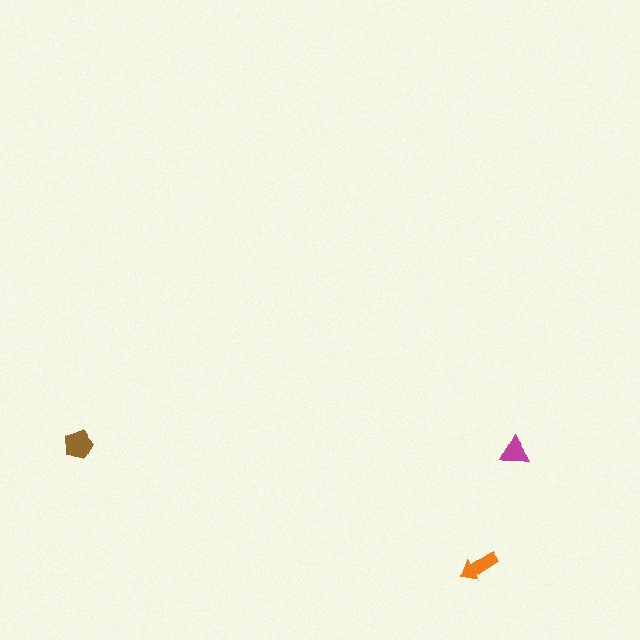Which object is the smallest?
The magenta triangle.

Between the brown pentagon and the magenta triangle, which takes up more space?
The brown pentagon.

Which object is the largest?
The brown pentagon.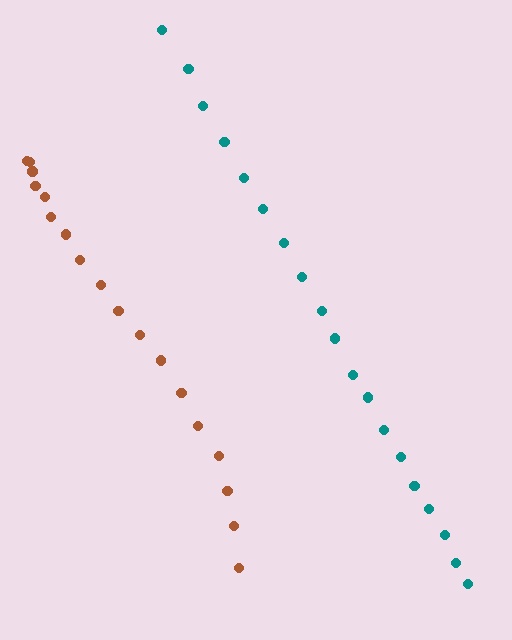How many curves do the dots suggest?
There are 2 distinct paths.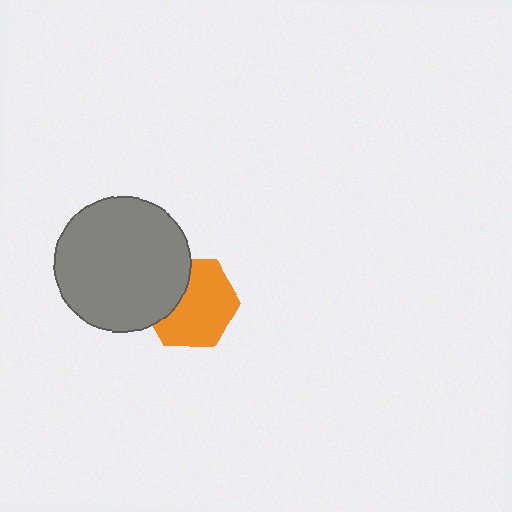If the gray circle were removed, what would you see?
You would see the complete orange hexagon.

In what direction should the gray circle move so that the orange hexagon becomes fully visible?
The gray circle should move left. That is the shortest direction to clear the overlap and leave the orange hexagon fully visible.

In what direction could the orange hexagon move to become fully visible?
The orange hexagon could move right. That would shift it out from behind the gray circle entirely.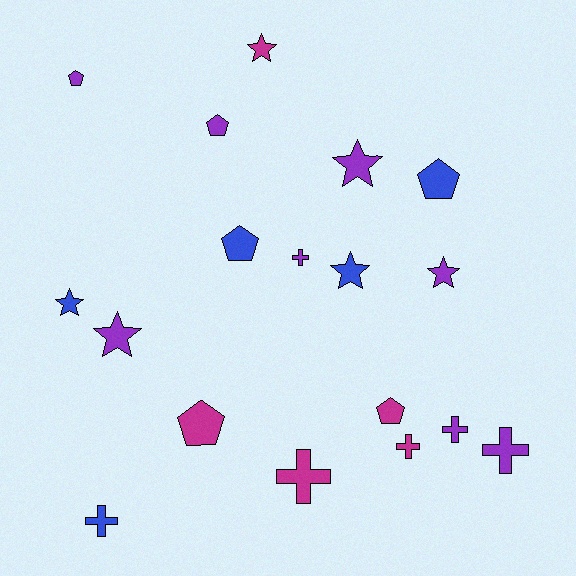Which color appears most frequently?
Purple, with 8 objects.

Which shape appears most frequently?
Pentagon, with 6 objects.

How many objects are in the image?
There are 18 objects.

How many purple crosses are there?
There are 3 purple crosses.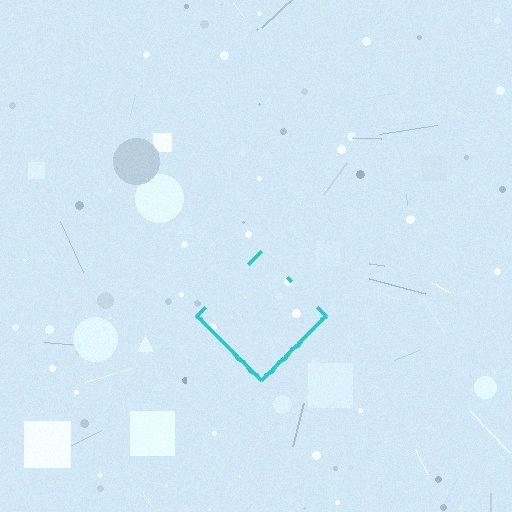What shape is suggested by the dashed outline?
The dashed outline suggests a diamond.